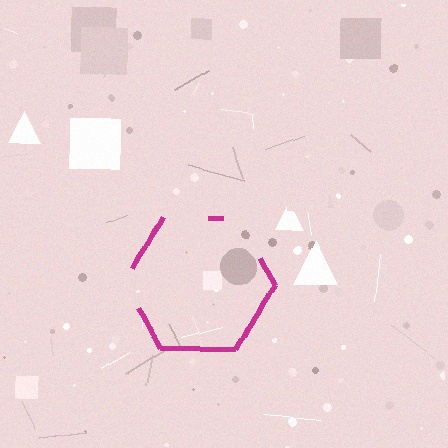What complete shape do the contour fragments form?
The contour fragments form a hexagon.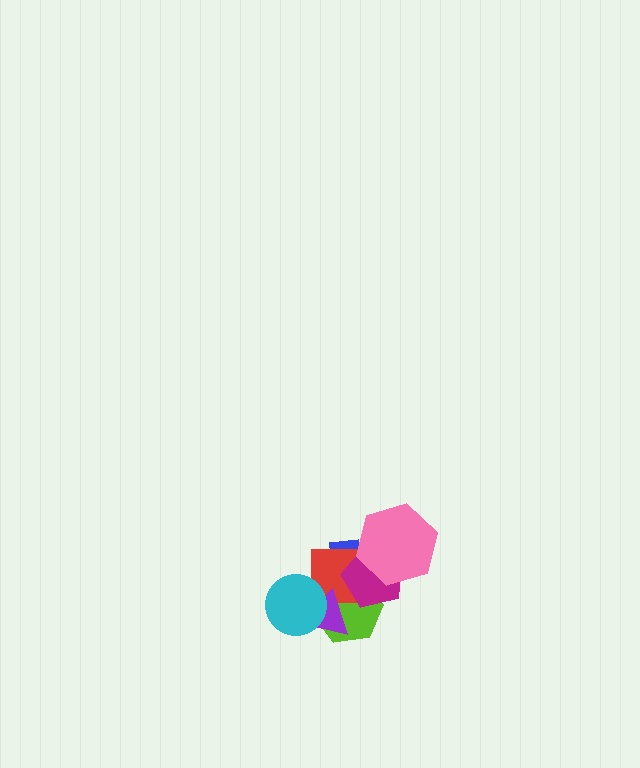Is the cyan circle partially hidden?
No, no other shape covers it.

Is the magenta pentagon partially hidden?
Yes, it is partially covered by another shape.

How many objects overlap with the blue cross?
6 objects overlap with the blue cross.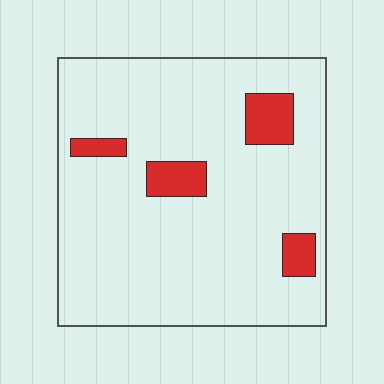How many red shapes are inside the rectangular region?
4.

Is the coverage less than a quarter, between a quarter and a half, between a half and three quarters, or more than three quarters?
Less than a quarter.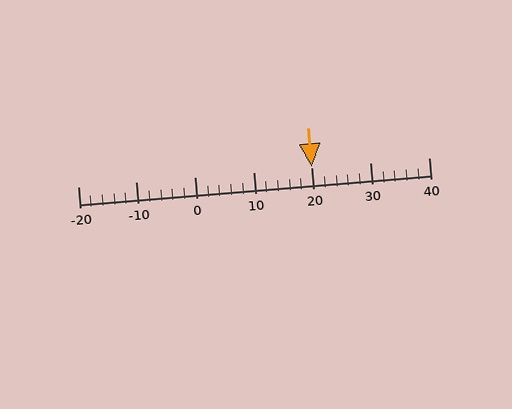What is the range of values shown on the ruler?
The ruler shows values from -20 to 40.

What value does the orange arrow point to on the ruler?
The orange arrow points to approximately 20.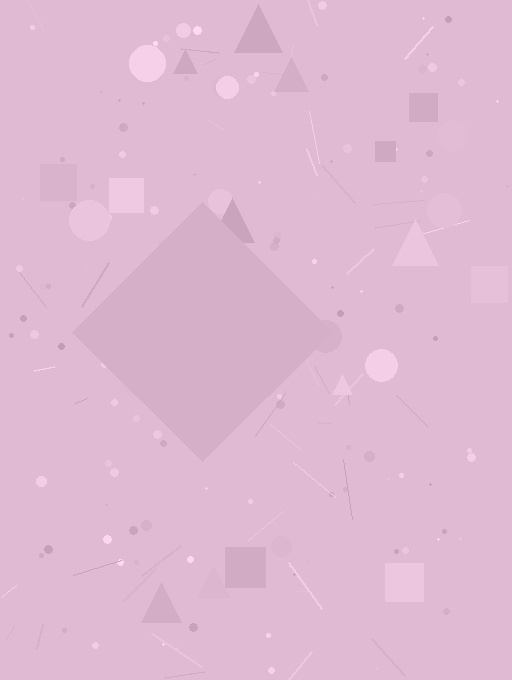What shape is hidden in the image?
A diamond is hidden in the image.